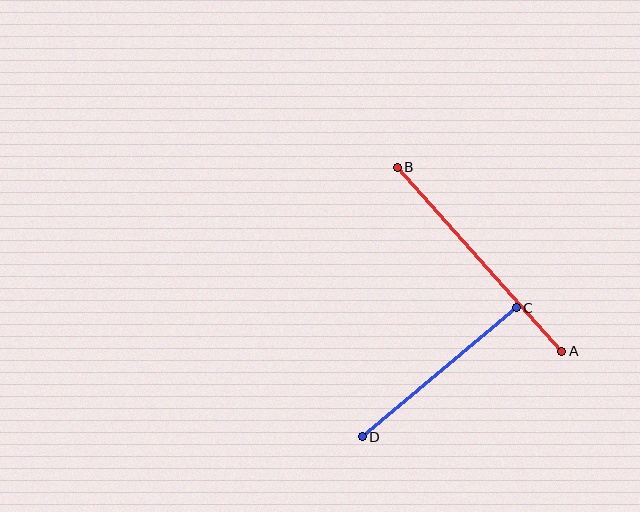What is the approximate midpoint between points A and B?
The midpoint is at approximately (479, 259) pixels.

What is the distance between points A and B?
The distance is approximately 246 pixels.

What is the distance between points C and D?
The distance is approximately 201 pixels.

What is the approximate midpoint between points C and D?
The midpoint is at approximately (439, 372) pixels.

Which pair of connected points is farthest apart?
Points A and B are farthest apart.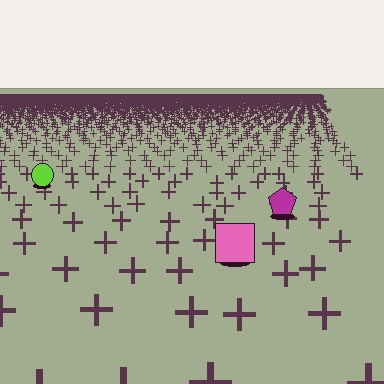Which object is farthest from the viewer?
The lime circle is farthest from the viewer. It appears smaller and the ground texture around it is denser.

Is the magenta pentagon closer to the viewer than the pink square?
No. The pink square is closer — you can tell from the texture gradient: the ground texture is coarser near it.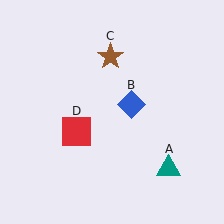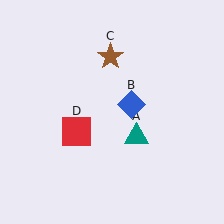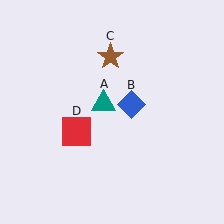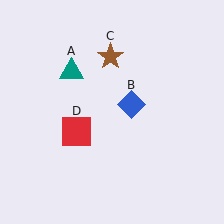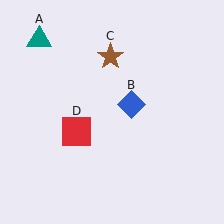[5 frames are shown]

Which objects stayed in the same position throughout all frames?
Blue diamond (object B) and brown star (object C) and red square (object D) remained stationary.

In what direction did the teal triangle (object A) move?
The teal triangle (object A) moved up and to the left.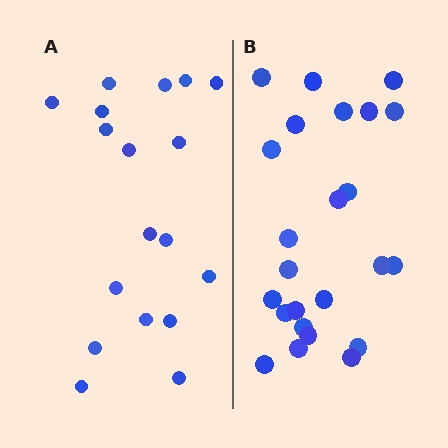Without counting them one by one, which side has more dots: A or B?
Region B (the right region) has more dots.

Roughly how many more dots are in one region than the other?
Region B has about 6 more dots than region A.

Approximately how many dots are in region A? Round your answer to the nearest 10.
About 20 dots. (The exact count is 18, which rounds to 20.)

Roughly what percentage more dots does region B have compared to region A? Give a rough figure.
About 35% more.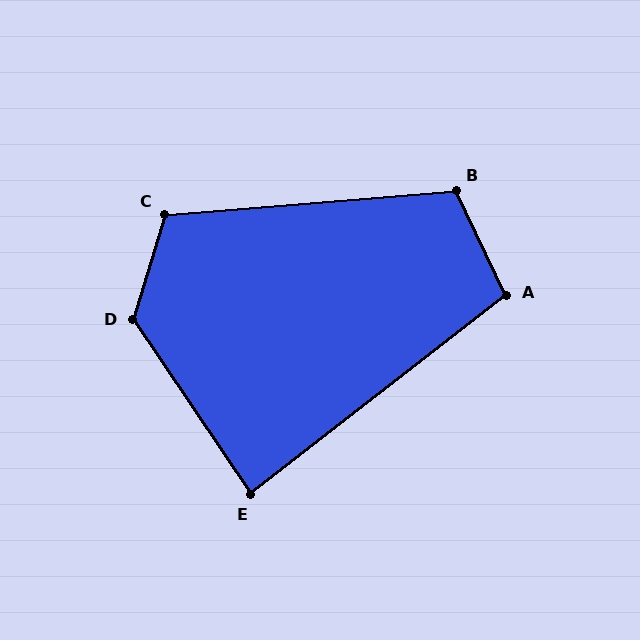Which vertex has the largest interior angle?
D, at approximately 129 degrees.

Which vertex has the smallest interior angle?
E, at approximately 86 degrees.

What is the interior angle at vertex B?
Approximately 111 degrees (obtuse).